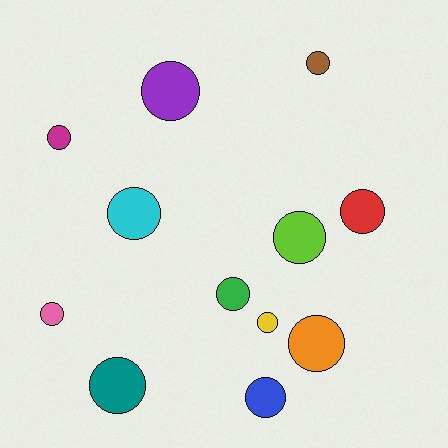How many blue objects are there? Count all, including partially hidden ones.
There is 1 blue object.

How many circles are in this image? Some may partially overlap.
There are 12 circles.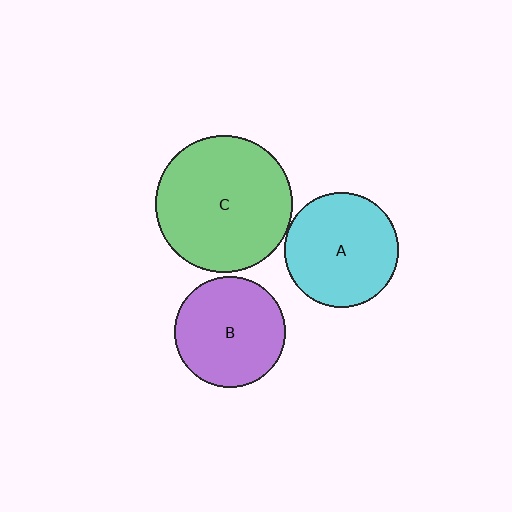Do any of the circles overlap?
No, none of the circles overlap.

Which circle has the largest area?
Circle C (green).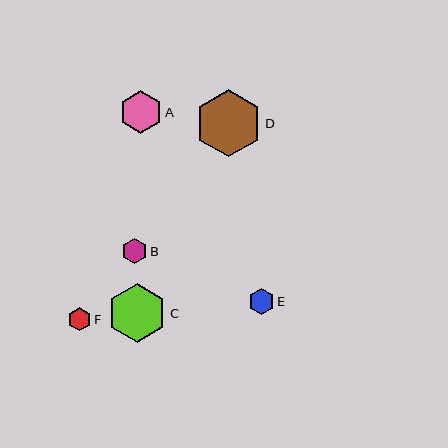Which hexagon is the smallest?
Hexagon F is the smallest with a size of approximately 23 pixels.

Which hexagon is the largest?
Hexagon D is the largest with a size of approximately 67 pixels.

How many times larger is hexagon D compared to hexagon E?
Hexagon D is approximately 2.6 times the size of hexagon E.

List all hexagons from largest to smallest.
From largest to smallest: D, C, A, E, B, F.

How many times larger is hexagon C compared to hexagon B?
Hexagon C is approximately 2.3 times the size of hexagon B.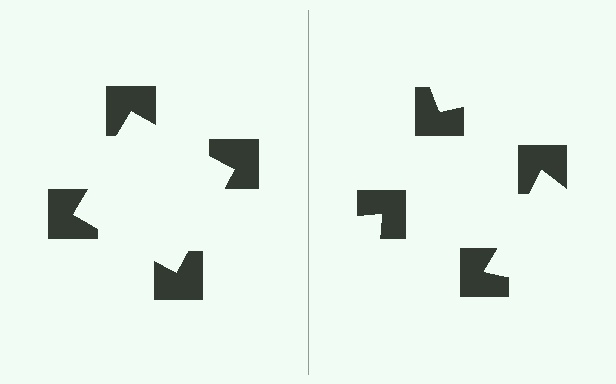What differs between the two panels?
The notched squares are positioned identically on both sides; only the wedge orientations differ. On the left they align to a square; on the right they are misaligned.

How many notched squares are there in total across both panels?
8 — 4 on each side.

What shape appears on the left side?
An illusory square.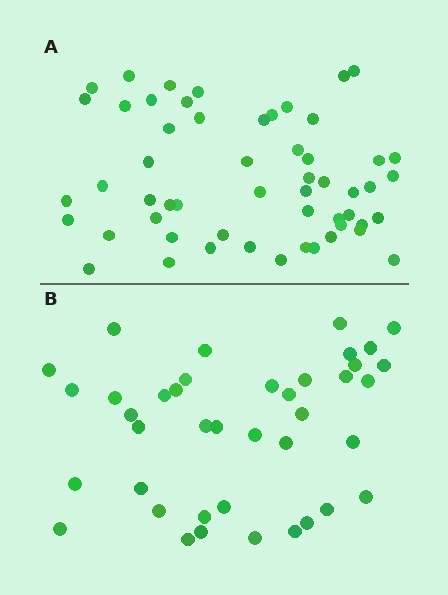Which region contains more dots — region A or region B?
Region A (the top region) has more dots.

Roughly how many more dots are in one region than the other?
Region A has approximately 15 more dots than region B.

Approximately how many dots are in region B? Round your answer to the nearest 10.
About 40 dots.